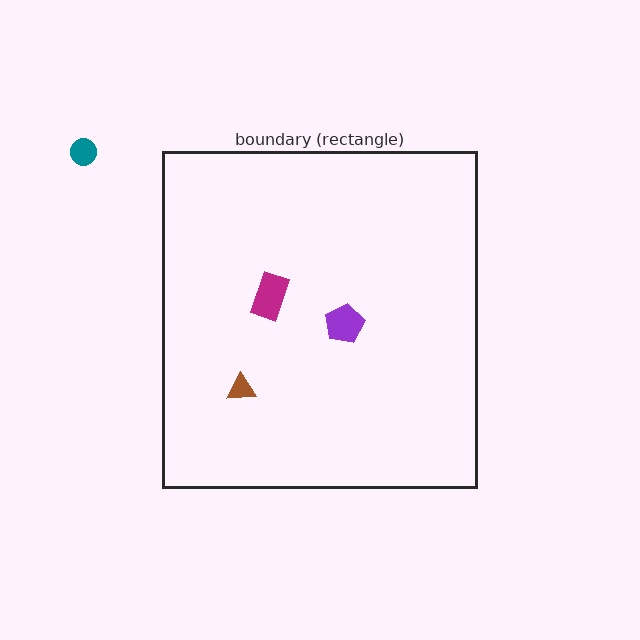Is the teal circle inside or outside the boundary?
Outside.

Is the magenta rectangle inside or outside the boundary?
Inside.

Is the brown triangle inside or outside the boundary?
Inside.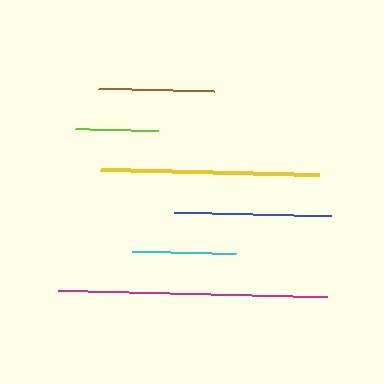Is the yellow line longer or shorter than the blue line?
The yellow line is longer than the blue line.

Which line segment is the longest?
The magenta line is the longest at approximately 270 pixels.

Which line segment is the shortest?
The lime line is the shortest at approximately 83 pixels.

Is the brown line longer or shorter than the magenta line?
The magenta line is longer than the brown line.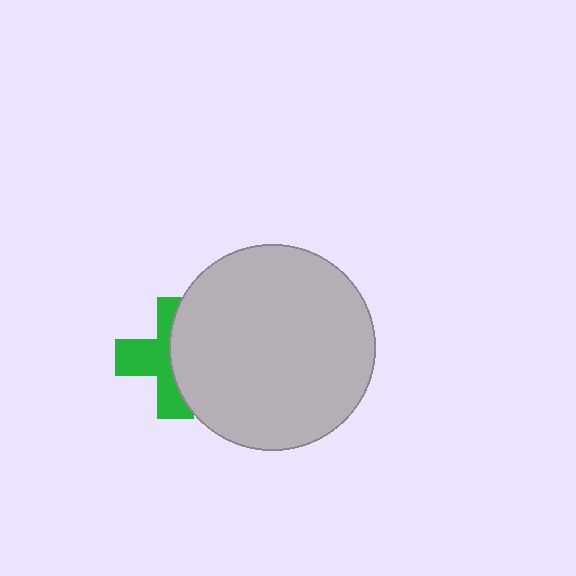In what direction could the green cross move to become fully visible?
The green cross could move left. That would shift it out from behind the light gray circle entirely.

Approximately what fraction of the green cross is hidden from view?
Roughly 50% of the green cross is hidden behind the light gray circle.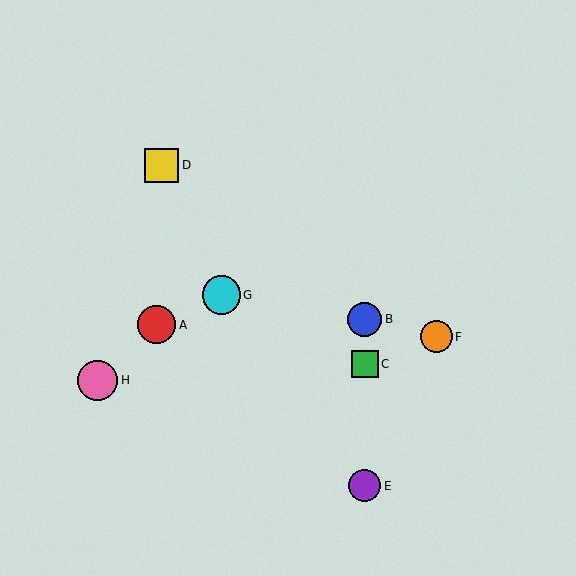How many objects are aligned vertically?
3 objects (B, C, E) are aligned vertically.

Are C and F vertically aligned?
No, C is at x≈365 and F is at x≈436.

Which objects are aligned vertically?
Objects B, C, E are aligned vertically.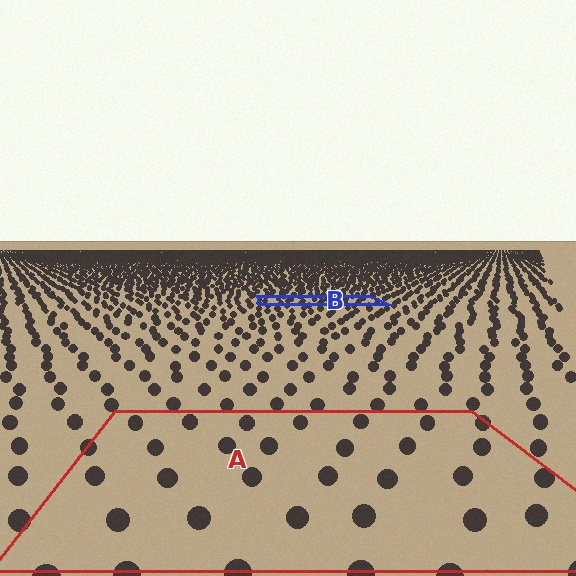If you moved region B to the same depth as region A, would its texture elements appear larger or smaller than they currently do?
They would appear larger. At a closer depth, the same texture elements are projected at a bigger on-screen size.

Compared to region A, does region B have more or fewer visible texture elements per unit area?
Region B has more texture elements per unit area — they are packed more densely because it is farther away.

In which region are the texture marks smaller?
The texture marks are smaller in region B, because it is farther away.